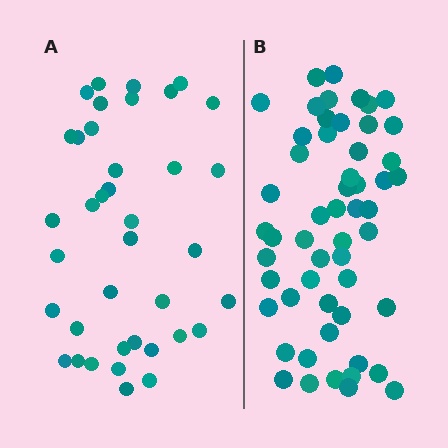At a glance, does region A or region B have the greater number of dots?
Region B (the right region) has more dots.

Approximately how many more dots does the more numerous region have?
Region B has approximately 15 more dots than region A.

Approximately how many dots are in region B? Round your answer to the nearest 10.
About 50 dots. (The exact count is 54, which rounds to 50.)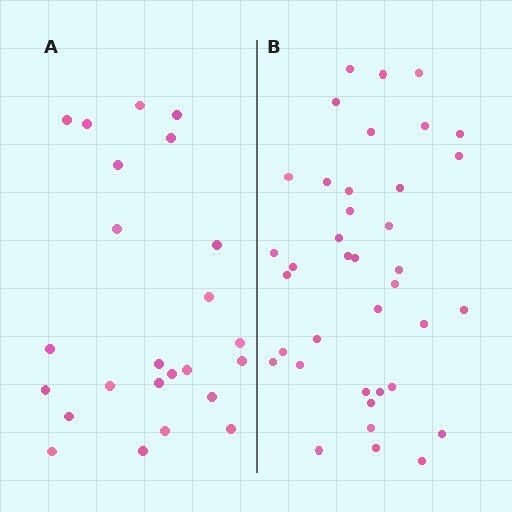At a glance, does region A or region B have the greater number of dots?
Region B (the right region) has more dots.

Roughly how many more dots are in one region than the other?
Region B has approximately 15 more dots than region A.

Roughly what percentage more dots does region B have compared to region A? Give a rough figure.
About 60% more.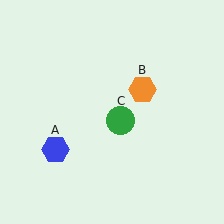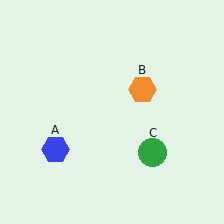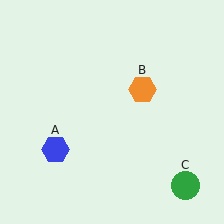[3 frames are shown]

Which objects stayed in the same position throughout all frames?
Blue hexagon (object A) and orange hexagon (object B) remained stationary.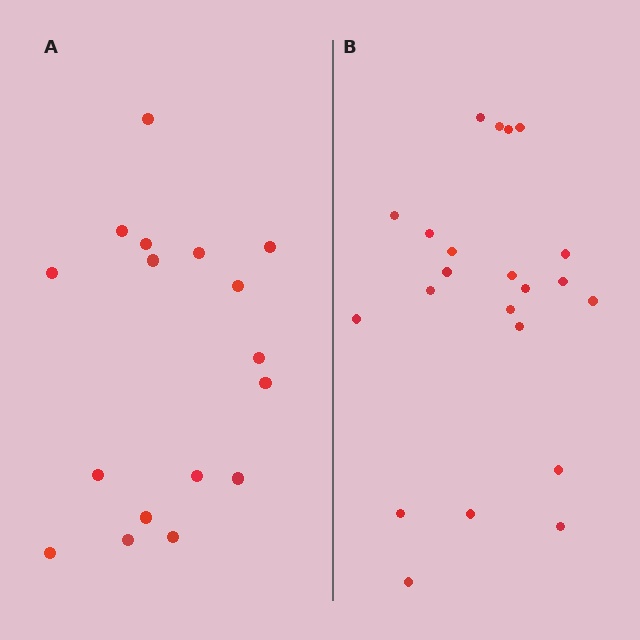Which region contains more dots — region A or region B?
Region B (the right region) has more dots.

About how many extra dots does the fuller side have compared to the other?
Region B has about 5 more dots than region A.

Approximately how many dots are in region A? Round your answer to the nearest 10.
About 20 dots. (The exact count is 17, which rounds to 20.)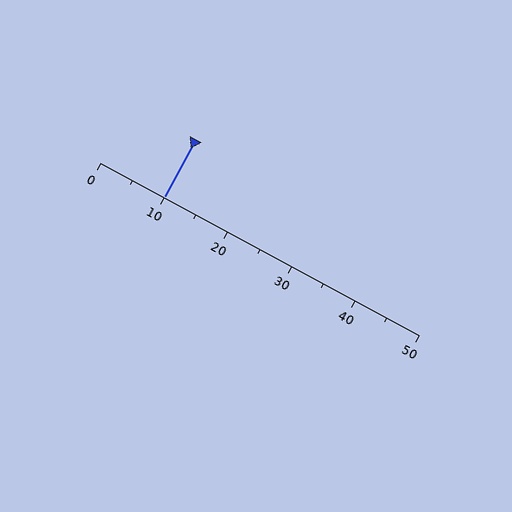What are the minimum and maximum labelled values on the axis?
The axis runs from 0 to 50.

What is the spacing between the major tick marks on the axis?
The major ticks are spaced 10 apart.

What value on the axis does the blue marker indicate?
The marker indicates approximately 10.